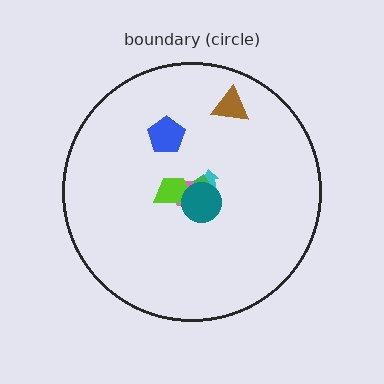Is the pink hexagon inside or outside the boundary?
Inside.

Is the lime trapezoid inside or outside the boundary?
Inside.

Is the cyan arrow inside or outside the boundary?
Inside.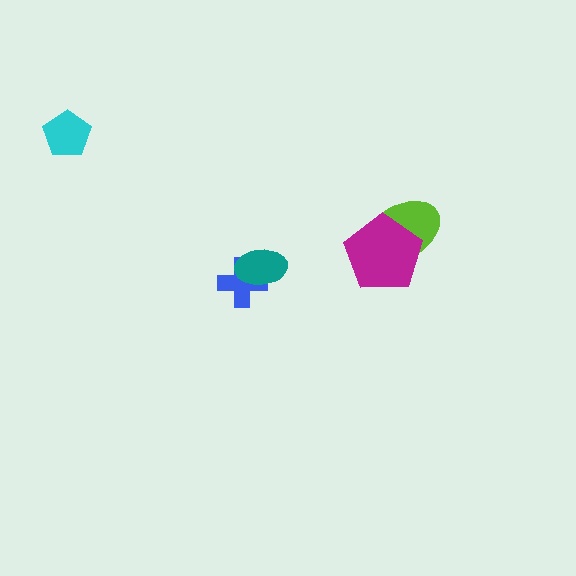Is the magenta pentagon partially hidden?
No, no other shape covers it.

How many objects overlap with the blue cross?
1 object overlaps with the blue cross.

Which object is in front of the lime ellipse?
The magenta pentagon is in front of the lime ellipse.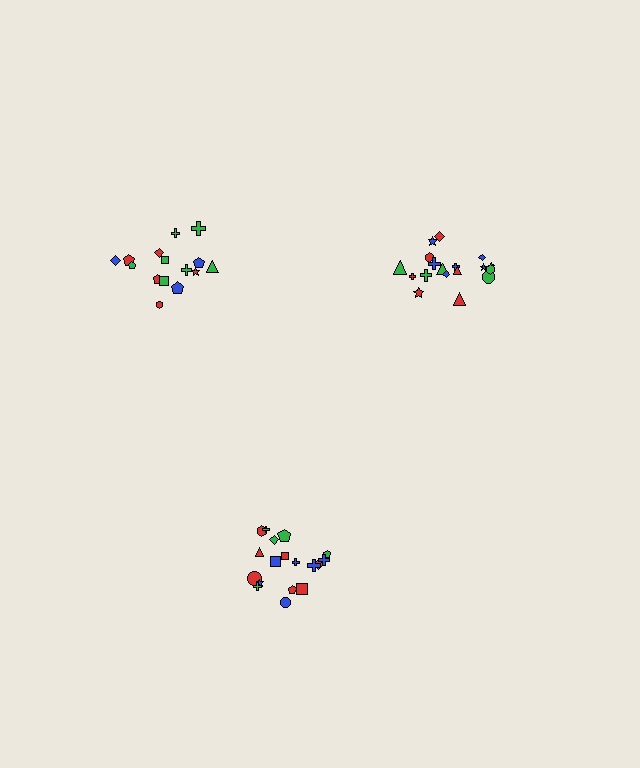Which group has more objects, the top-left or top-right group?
The top-right group.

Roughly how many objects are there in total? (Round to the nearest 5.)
Roughly 50 objects in total.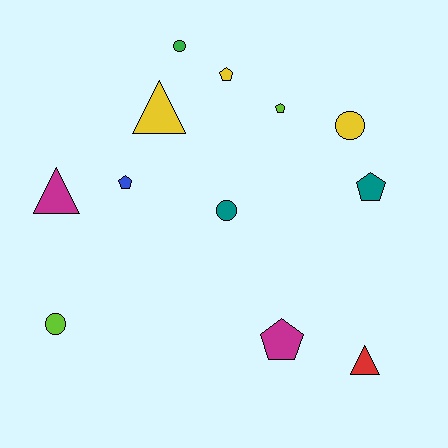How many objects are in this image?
There are 12 objects.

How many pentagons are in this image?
There are 5 pentagons.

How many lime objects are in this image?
There are 2 lime objects.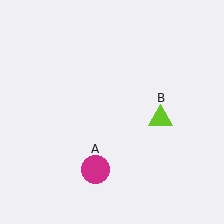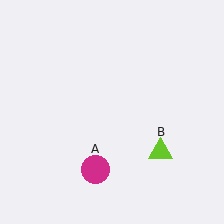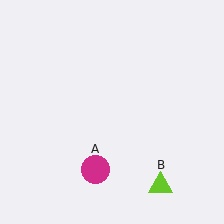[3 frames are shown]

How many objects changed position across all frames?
1 object changed position: lime triangle (object B).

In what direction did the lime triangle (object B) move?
The lime triangle (object B) moved down.